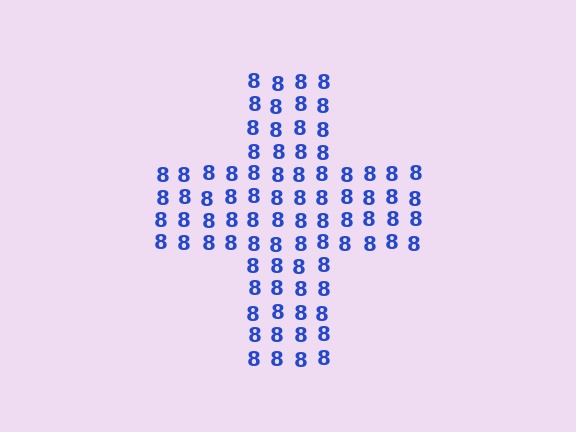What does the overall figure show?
The overall figure shows a cross.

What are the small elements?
The small elements are digit 8's.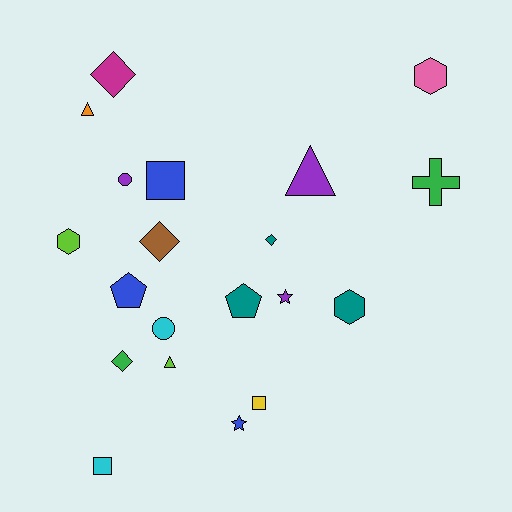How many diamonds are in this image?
There are 4 diamonds.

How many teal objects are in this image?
There are 3 teal objects.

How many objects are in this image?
There are 20 objects.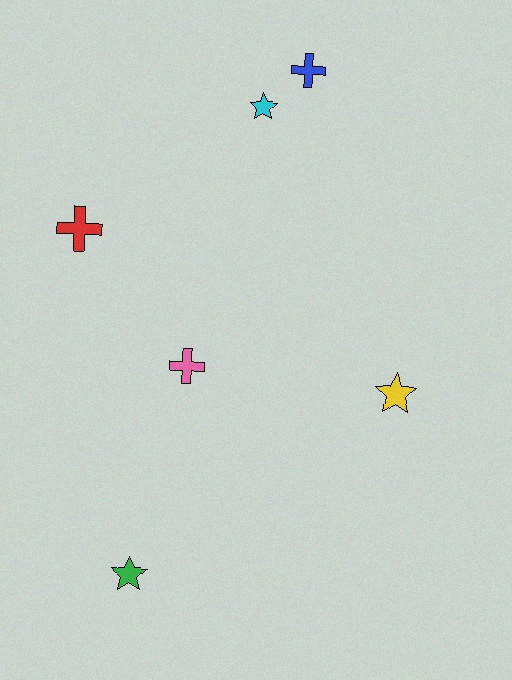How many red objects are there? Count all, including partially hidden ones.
There is 1 red object.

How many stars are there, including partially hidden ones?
There are 3 stars.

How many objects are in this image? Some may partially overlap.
There are 6 objects.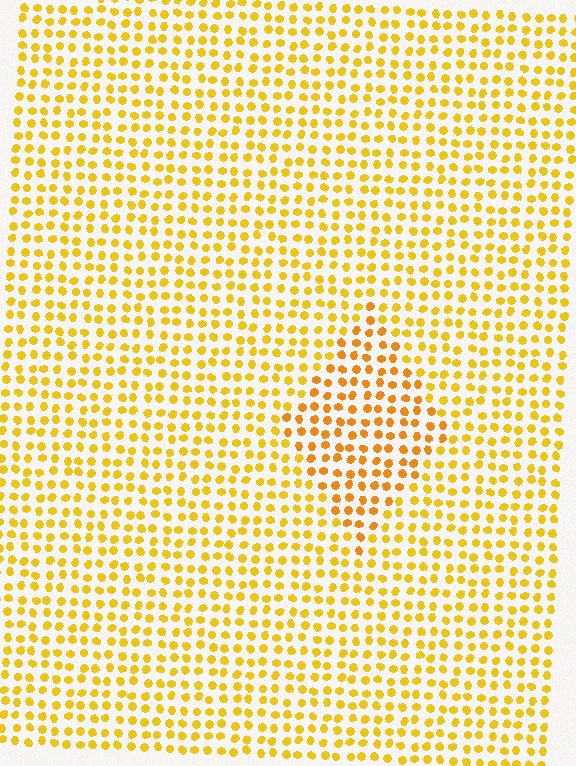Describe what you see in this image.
The image is filled with small yellow elements in a uniform arrangement. A diamond-shaped region is visible where the elements are tinted to a slightly different hue, forming a subtle color boundary.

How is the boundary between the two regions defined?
The boundary is defined purely by a slight shift in hue (about 18 degrees). Spacing, size, and orientation are identical on both sides.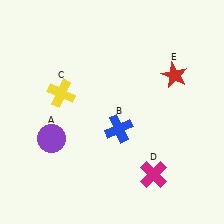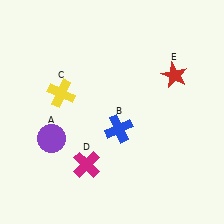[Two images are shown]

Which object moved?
The magenta cross (D) moved left.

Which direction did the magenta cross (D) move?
The magenta cross (D) moved left.